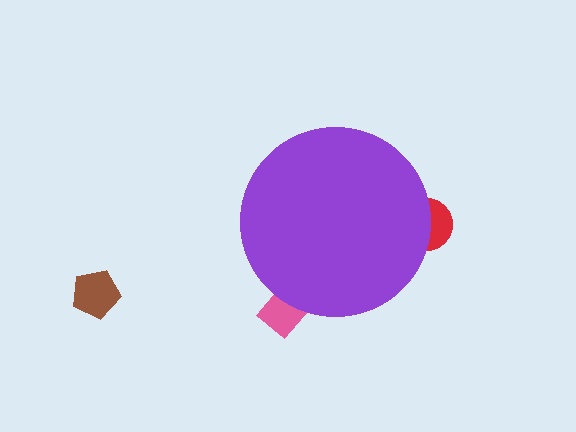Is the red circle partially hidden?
Yes, the red circle is partially hidden behind the purple circle.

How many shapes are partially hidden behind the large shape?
2 shapes are partially hidden.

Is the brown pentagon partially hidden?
No, the brown pentagon is fully visible.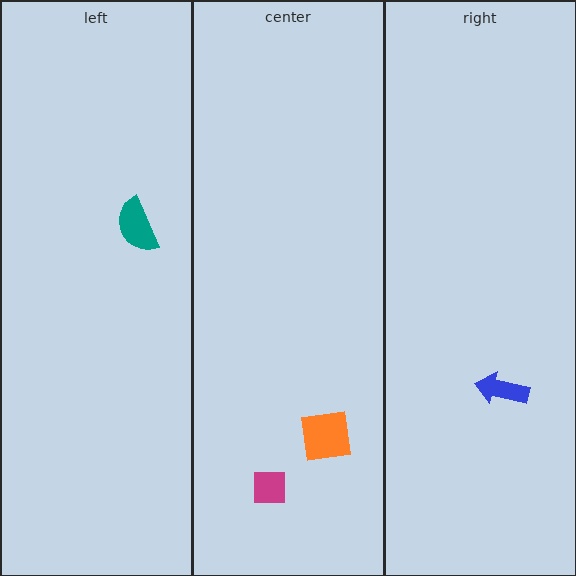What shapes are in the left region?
The teal semicircle.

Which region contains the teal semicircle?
The left region.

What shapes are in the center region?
The orange square, the magenta square.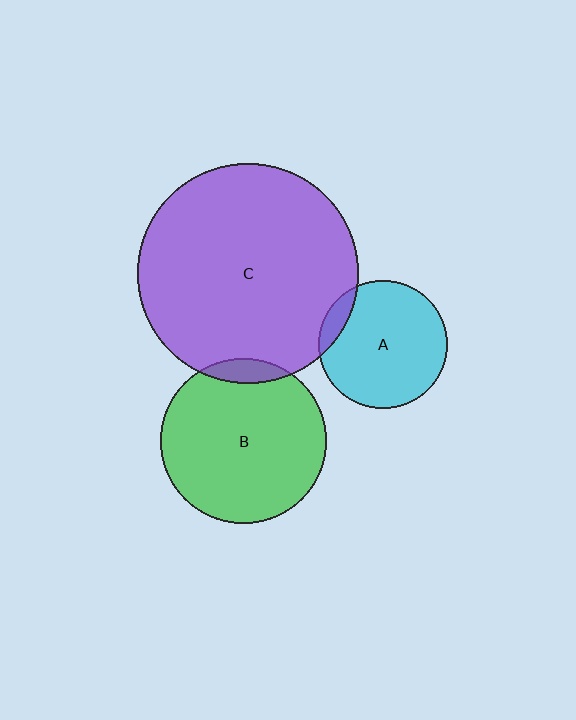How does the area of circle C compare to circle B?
Approximately 1.8 times.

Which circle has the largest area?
Circle C (purple).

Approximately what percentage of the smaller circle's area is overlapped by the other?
Approximately 10%.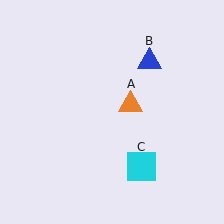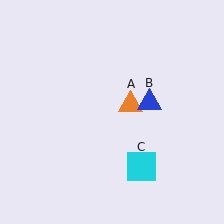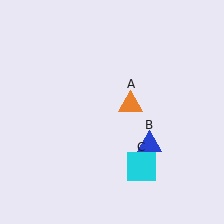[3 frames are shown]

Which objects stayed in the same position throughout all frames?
Orange triangle (object A) and cyan square (object C) remained stationary.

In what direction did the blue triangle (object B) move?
The blue triangle (object B) moved down.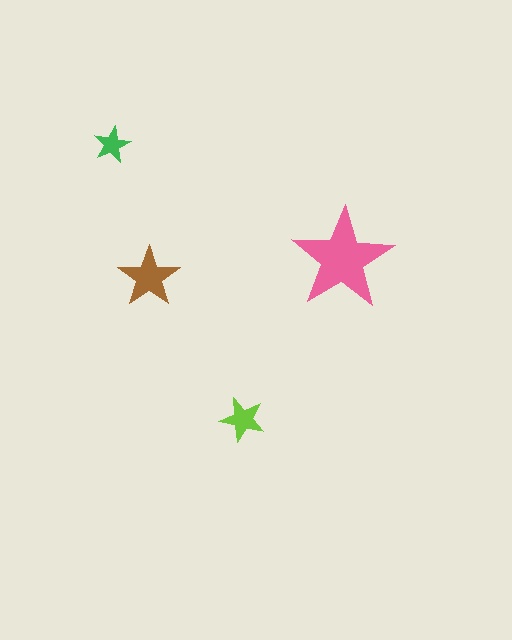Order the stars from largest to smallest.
the pink one, the brown one, the lime one, the green one.